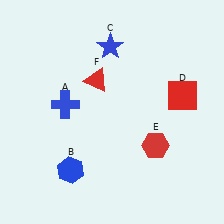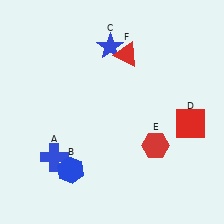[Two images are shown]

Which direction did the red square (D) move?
The red square (D) moved down.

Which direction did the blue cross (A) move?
The blue cross (A) moved down.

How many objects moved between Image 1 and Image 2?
3 objects moved between the two images.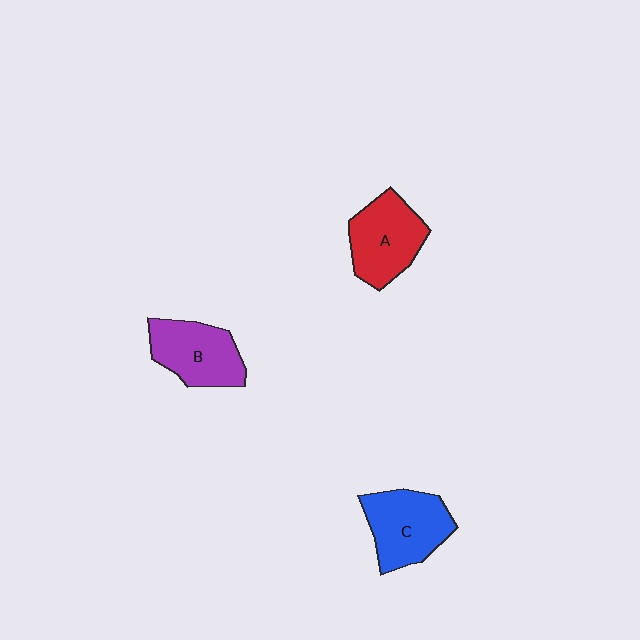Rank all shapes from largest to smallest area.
From largest to smallest: C (blue), A (red), B (purple).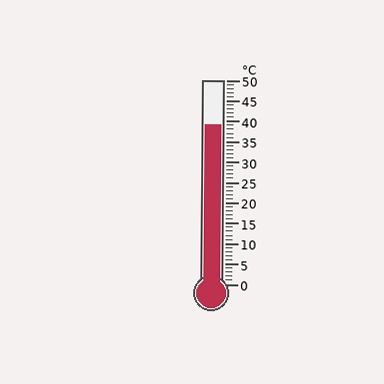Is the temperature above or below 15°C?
The temperature is above 15°C.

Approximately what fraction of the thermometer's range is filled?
The thermometer is filled to approximately 80% of its range.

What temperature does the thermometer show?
The thermometer shows approximately 39°C.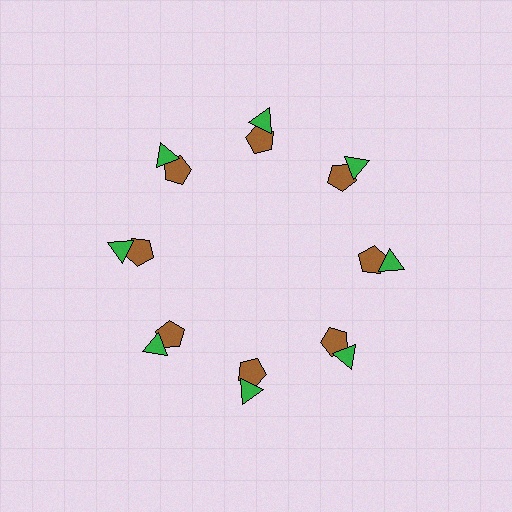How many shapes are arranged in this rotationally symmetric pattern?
There are 16 shapes, arranged in 8 groups of 2.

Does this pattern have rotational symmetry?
Yes, this pattern has 8-fold rotational symmetry. It looks the same after rotating 45 degrees around the center.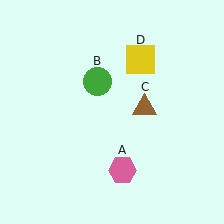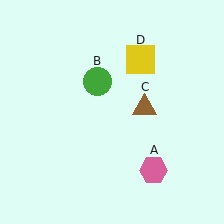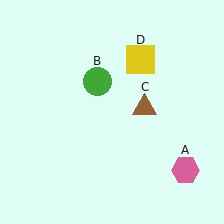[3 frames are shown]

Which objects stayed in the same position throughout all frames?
Green circle (object B) and brown triangle (object C) and yellow square (object D) remained stationary.